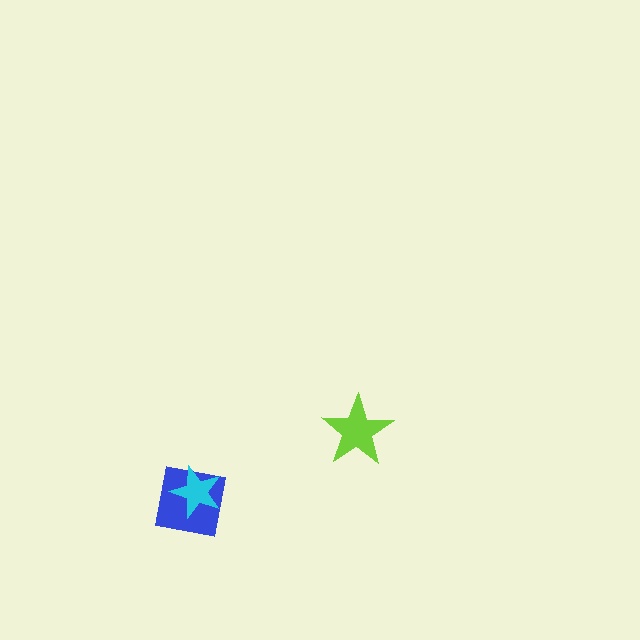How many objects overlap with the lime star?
0 objects overlap with the lime star.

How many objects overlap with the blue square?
1 object overlaps with the blue square.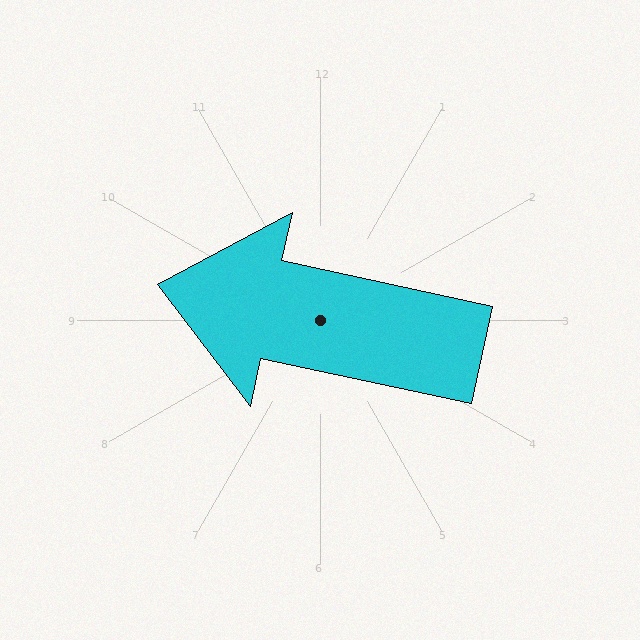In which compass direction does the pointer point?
West.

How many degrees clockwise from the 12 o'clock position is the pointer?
Approximately 282 degrees.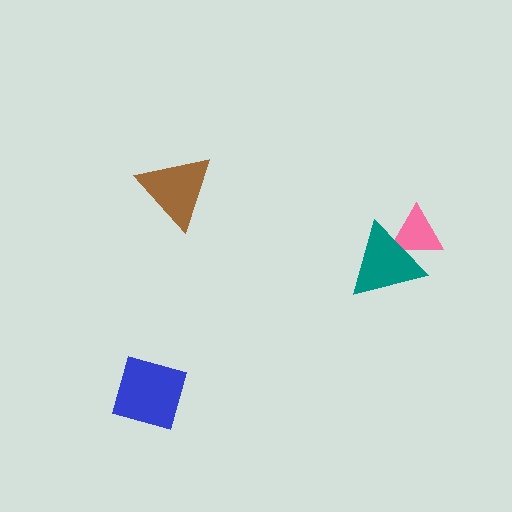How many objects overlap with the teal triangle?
1 object overlaps with the teal triangle.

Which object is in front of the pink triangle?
The teal triangle is in front of the pink triangle.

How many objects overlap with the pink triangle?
1 object overlaps with the pink triangle.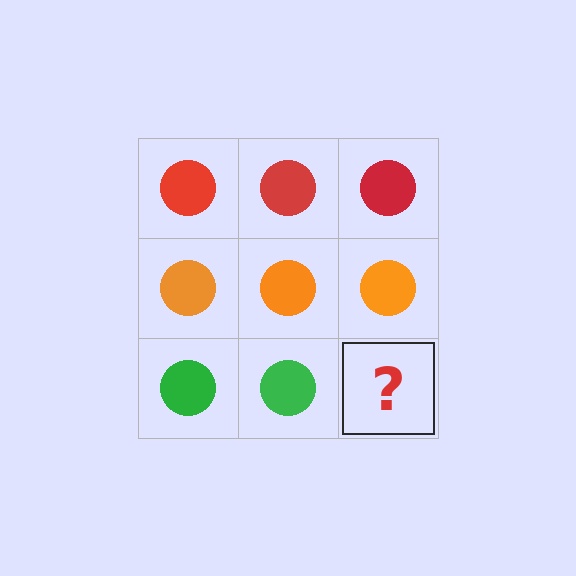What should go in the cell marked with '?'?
The missing cell should contain a green circle.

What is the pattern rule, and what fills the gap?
The rule is that each row has a consistent color. The gap should be filled with a green circle.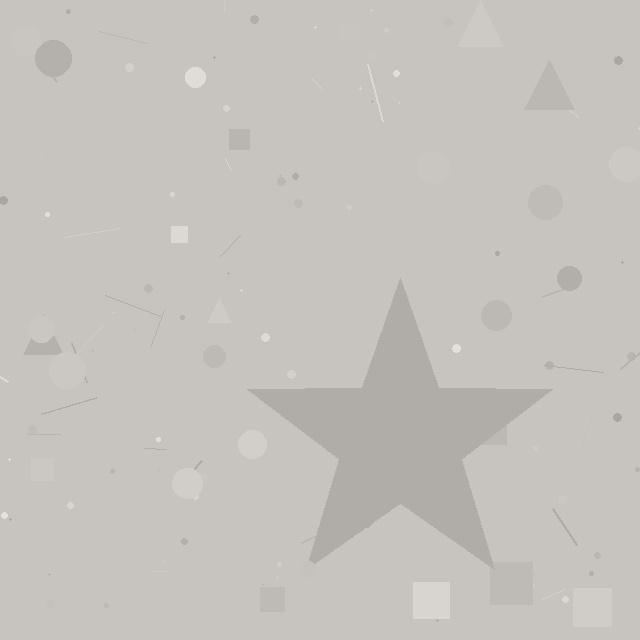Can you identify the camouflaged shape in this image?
The camouflaged shape is a star.